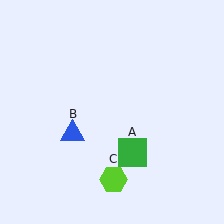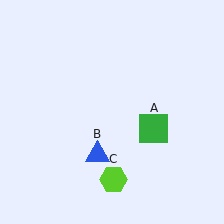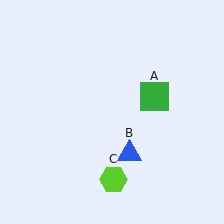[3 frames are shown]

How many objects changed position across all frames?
2 objects changed position: green square (object A), blue triangle (object B).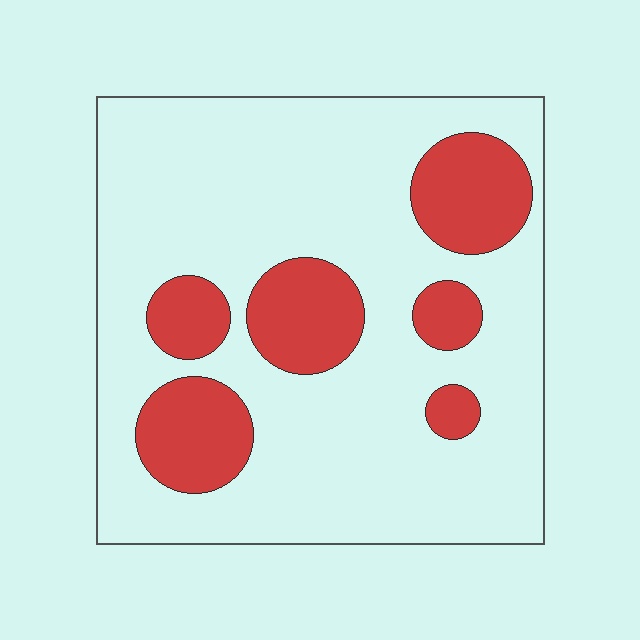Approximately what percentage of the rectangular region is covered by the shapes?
Approximately 25%.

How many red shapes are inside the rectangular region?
6.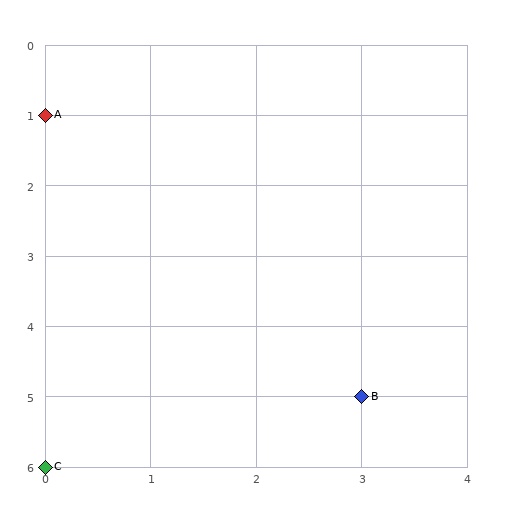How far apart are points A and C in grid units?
Points A and C are 5 rows apart.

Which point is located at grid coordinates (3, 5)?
Point B is at (3, 5).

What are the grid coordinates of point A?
Point A is at grid coordinates (0, 1).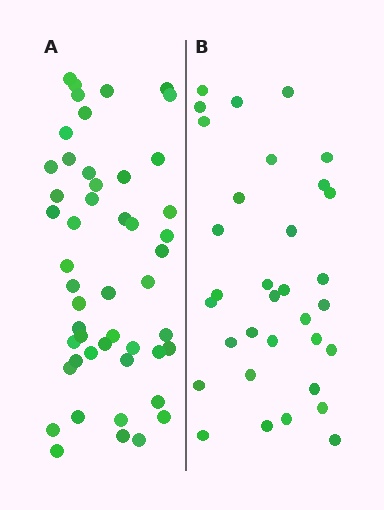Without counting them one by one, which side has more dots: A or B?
Region A (the left region) has more dots.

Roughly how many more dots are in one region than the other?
Region A has approximately 15 more dots than region B.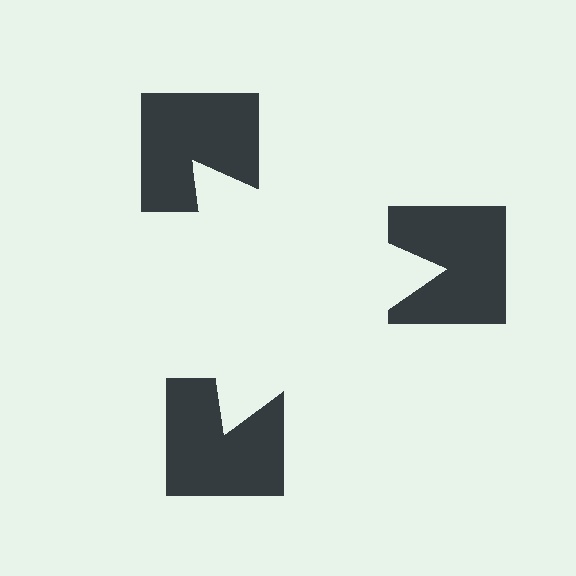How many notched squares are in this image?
There are 3 — one at each vertex of the illusory triangle.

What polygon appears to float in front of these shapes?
An illusory triangle — its edges are inferred from the aligned wedge cuts in the notched squares, not physically drawn.